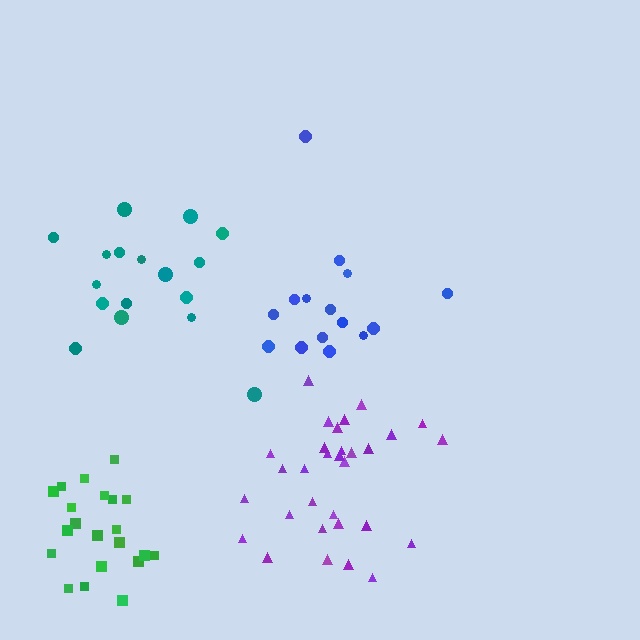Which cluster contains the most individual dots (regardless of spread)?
Purple (31).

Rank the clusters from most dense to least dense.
green, purple, blue, teal.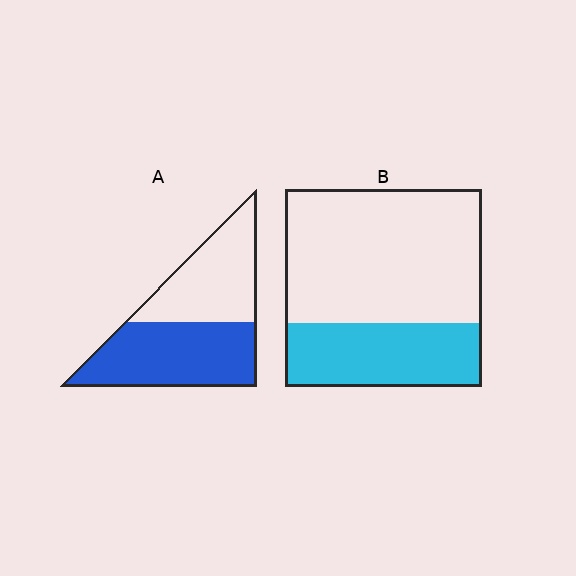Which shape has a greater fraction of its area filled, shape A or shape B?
Shape A.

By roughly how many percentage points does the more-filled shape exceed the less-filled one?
By roughly 20 percentage points (A over B).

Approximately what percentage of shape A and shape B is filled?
A is approximately 55% and B is approximately 30%.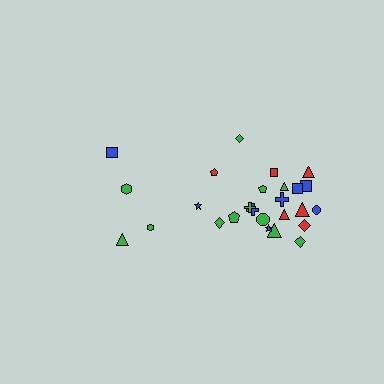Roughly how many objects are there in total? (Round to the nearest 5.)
Roughly 25 objects in total.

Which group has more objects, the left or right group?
The right group.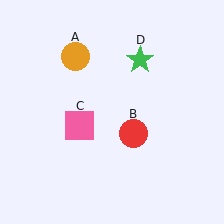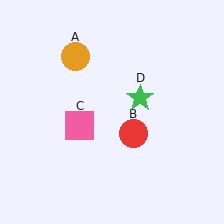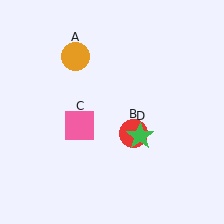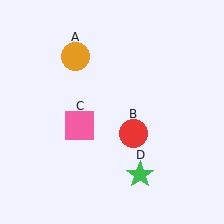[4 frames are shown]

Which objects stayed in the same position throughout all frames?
Orange circle (object A) and red circle (object B) and pink square (object C) remained stationary.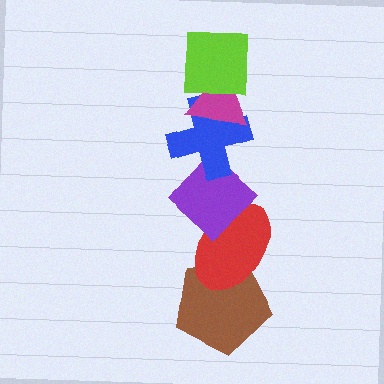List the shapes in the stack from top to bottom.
From top to bottom: the lime square, the magenta triangle, the blue cross, the purple diamond, the red ellipse, the brown pentagon.